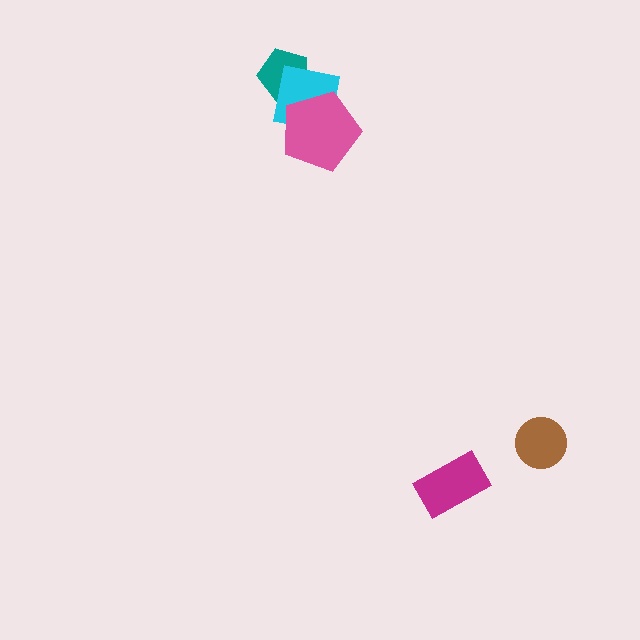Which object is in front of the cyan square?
The pink pentagon is in front of the cyan square.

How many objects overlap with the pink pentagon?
1 object overlaps with the pink pentagon.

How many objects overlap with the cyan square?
2 objects overlap with the cyan square.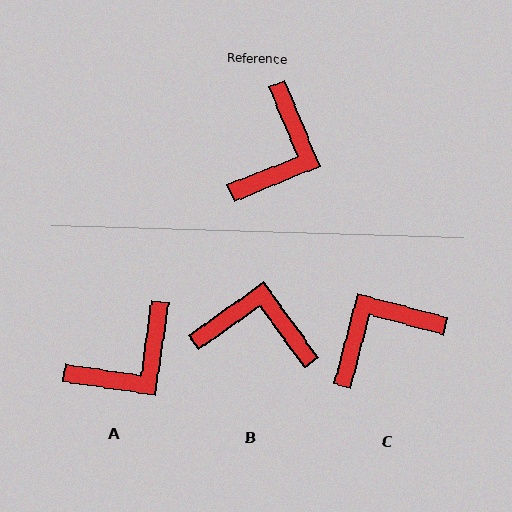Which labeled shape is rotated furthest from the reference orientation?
C, about 143 degrees away.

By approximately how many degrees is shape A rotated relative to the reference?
Approximately 31 degrees clockwise.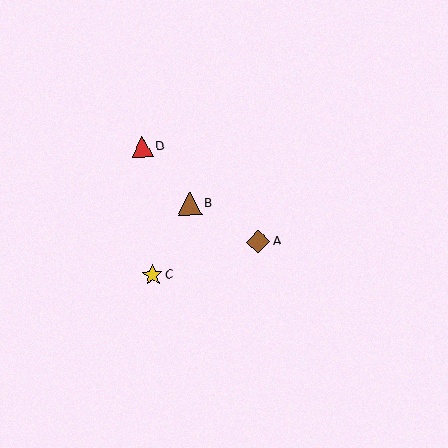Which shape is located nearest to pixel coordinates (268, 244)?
The brown diamond (labeled A) at (258, 242) is nearest to that location.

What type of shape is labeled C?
Shape C is a yellow star.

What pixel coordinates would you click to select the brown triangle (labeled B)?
Click at (190, 204) to select the brown triangle B.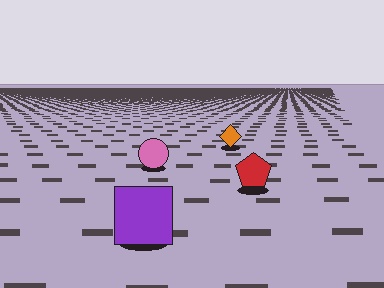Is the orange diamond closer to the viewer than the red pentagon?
No. The red pentagon is closer — you can tell from the texture gradient: the ground texture is coarser near it.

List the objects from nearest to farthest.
From nearest to farthest: the purple square, the red pentagon, the pink circle, the orange diamond.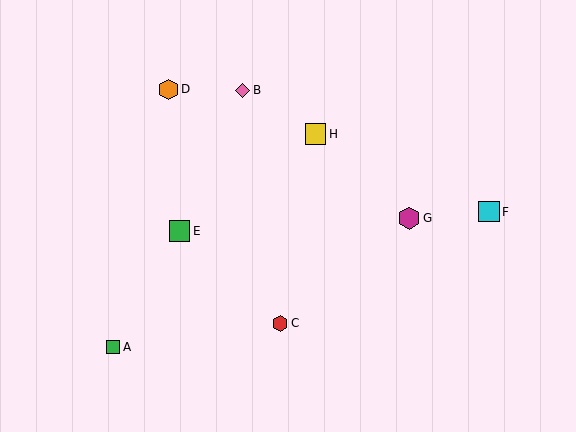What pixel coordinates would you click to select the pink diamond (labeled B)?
Click at (243, 90) to select the pink diamond B.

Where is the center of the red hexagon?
The center of the red hexagon is at (280, 323).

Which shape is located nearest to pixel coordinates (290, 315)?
The red hexagon (labeled C) at (280, 323) is nearest to that location.